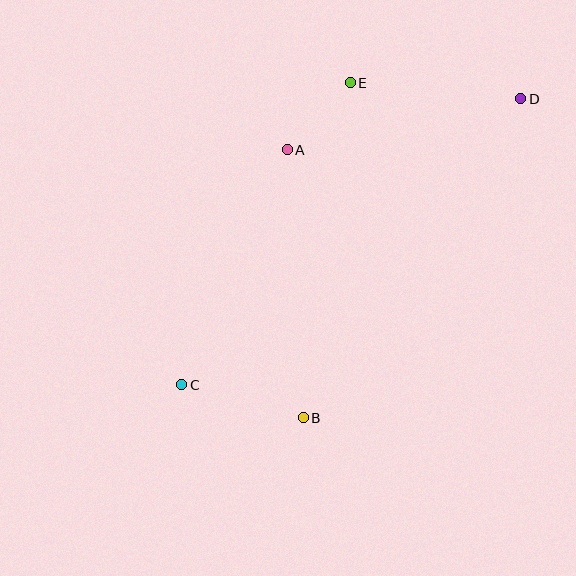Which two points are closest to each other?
Points A and E are closest to each other.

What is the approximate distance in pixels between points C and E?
The distance between C and E is approximately 346 pixels.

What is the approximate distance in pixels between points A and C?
The distance between A and C is approximately 257 pixels.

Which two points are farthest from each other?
Points C and D are farthest from each other.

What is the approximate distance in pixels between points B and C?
The distance between B and C is approximately 126 pixels.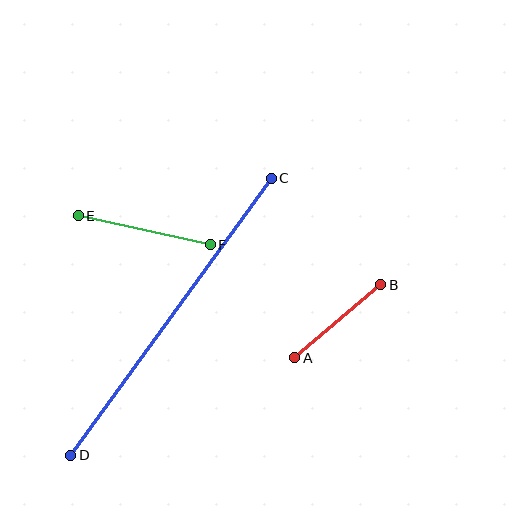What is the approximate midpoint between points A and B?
The midpoint is at approximately (338, 321) pixels.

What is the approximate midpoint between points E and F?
The midpoint is at approximately (144, 230) pixels.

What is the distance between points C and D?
The distance is approximately 342 pixels.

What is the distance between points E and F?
The distance is approximately 135 pixels.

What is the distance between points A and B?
The distance is approximately 113 pixels.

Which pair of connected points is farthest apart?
Points C and D are farthest apart.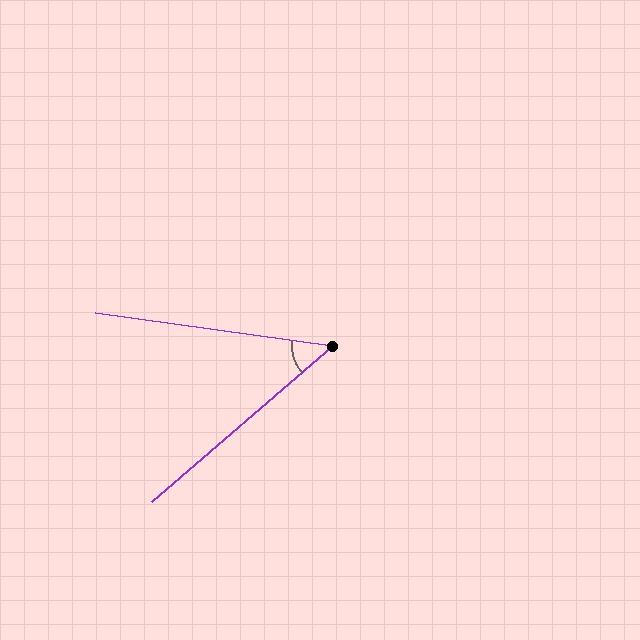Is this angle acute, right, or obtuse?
It is acute.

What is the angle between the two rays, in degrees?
Approximately 49 degrees.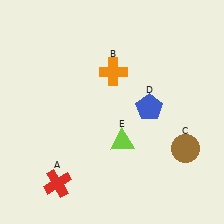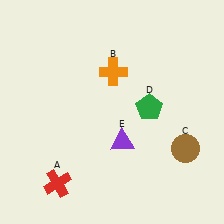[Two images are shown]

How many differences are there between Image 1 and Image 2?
There are 2 differences between the two images.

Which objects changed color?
D changed from blue to green. E changed from lime to purple.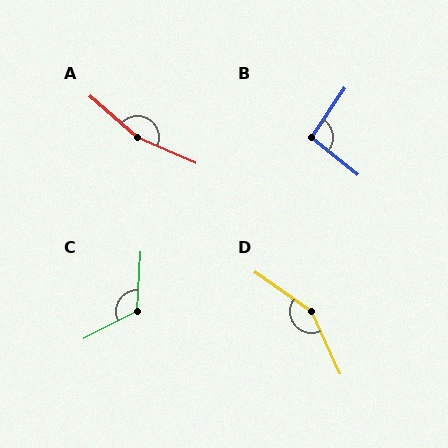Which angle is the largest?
A, at approximately 162 degrees.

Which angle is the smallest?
B, at approximately 95 degrees.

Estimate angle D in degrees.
Approximately 150 degrees.